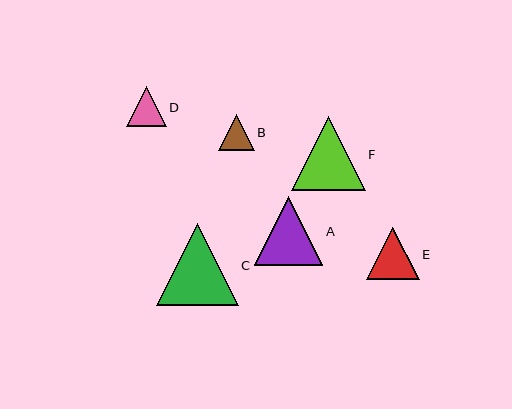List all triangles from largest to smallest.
From largest to smallest: C, F, A, E, D, B.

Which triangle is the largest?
Triangle C is the largest with a size of approximately 81 pixels.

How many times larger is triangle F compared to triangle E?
Triangle F is approximately 1.4 times the size of triangle E.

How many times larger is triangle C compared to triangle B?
Triangle C is approximately 2.3 times the size of triangle B.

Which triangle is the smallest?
Triangle B is the smallest with a size of approximately 36 pixels.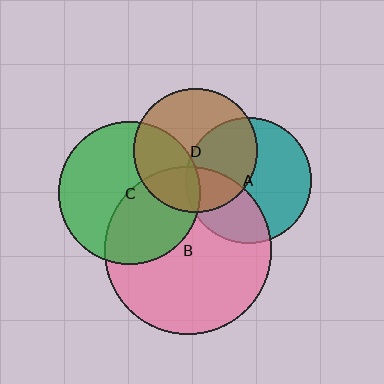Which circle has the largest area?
Circle B (pink).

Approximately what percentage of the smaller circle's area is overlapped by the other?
Approximately 35%.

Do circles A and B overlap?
Yes.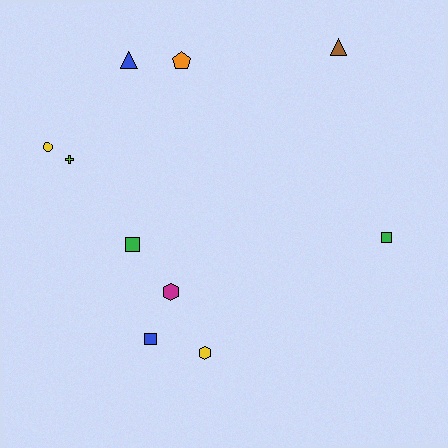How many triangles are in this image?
There are 2 triangles.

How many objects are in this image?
There are 10 objects.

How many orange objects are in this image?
There is 1 orange object.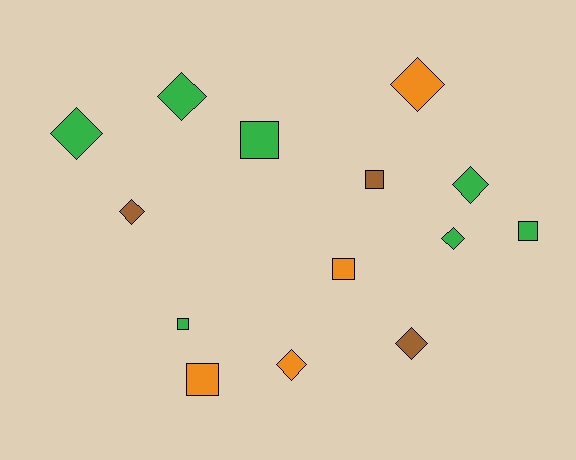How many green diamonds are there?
There are 4 green diamonds.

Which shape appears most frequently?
Diamond, with 8 objects.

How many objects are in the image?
There are 14 objects.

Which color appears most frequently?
Green, with 7 objects.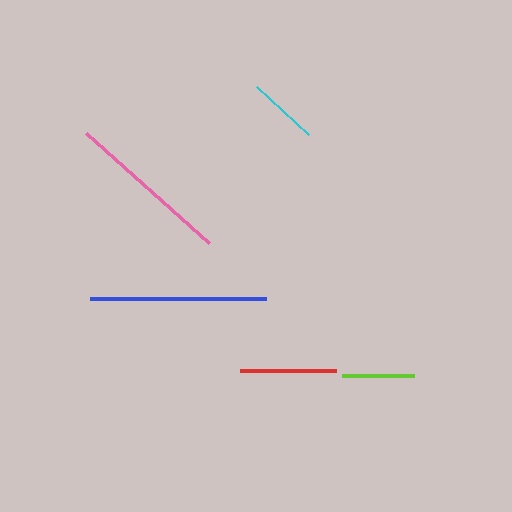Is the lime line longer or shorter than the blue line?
The blue line is longer than the lime line.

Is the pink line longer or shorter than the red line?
The pink line is longer than the red line.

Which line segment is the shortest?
The cyan line is the shortest at approximately 70 pixels.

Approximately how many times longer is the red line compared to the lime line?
The red line is approximately 1.3 times the length of the lime line.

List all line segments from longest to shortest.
From longest to shortest: blue, pink, red, lime, cyan.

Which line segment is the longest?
The blue line is the longest at approximately 176 pixels.